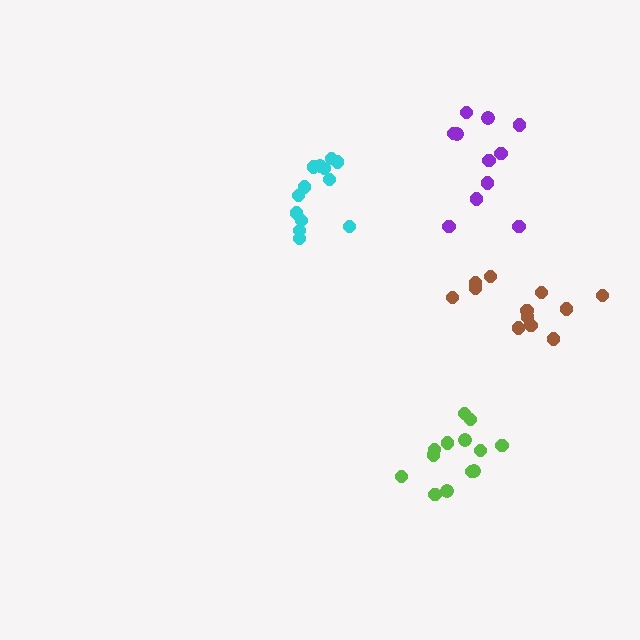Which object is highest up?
The purple cluster is topmost.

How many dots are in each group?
Group 1: 13 dots, Group 2: 12 dots, Group 3: 13 dots, Group 4: 11 dots (49 total).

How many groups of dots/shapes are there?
There are 4 groups.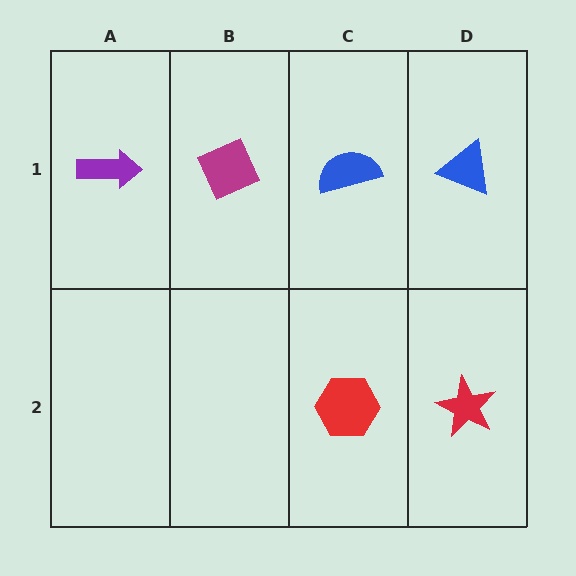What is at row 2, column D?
A red star.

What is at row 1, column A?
A purple arrow.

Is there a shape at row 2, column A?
No, that cell is empty.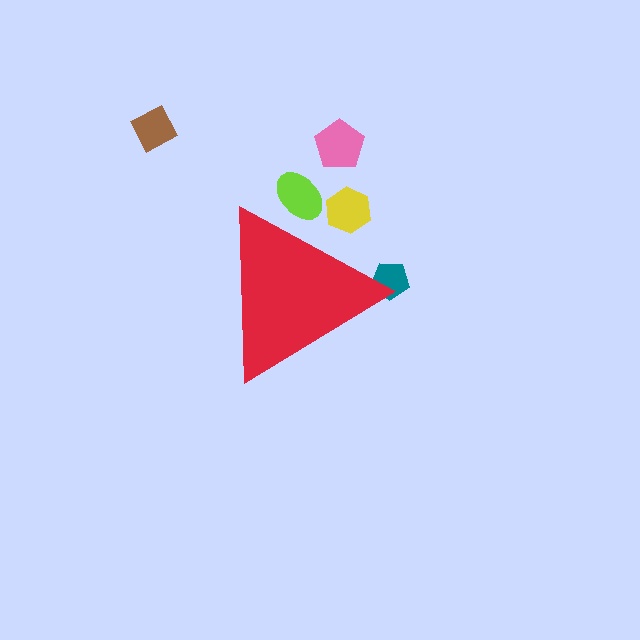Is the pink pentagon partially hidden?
No, the pink pentagon is fully visible.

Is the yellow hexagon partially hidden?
Yes, the yellow hexagon is partially hidden behind the red triangle.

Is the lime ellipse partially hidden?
Yes, the lime ellipse is partially hidden behind the red triangle.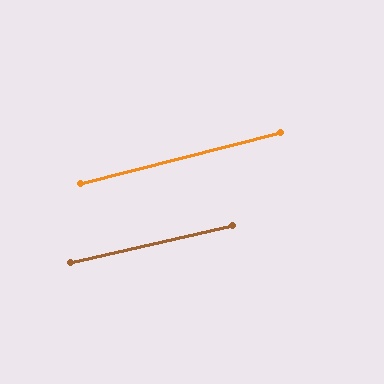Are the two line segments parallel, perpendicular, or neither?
Parallel — their directions differ by only 1.6°.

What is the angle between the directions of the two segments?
Approximately 2 degrees.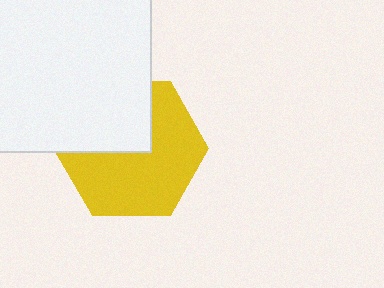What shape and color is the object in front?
The object in front is a white square.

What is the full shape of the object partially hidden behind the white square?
The partially hidden object is a yellow hexagon.